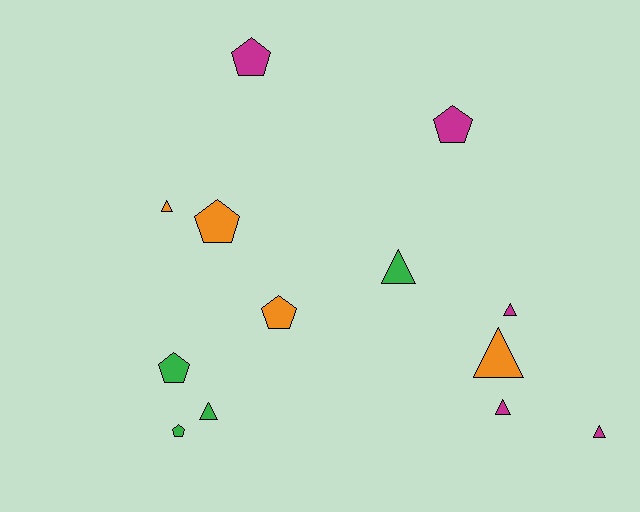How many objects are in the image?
There are 13 objects.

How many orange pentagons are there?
There are 2 orange pentagons.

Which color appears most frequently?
Magenta, with 5 objects.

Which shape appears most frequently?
Triangle, with 7 objects.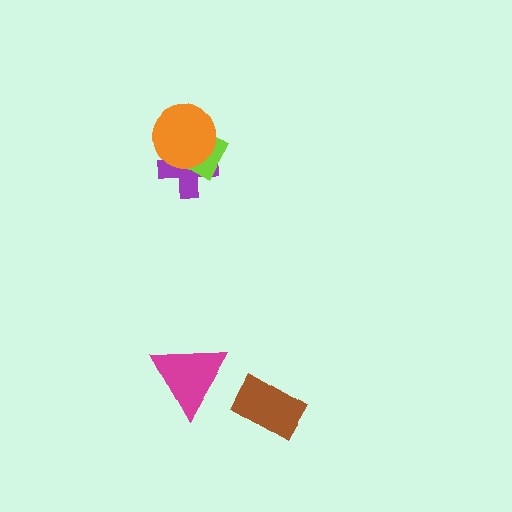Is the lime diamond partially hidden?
Yes, it is partially covered by another shape.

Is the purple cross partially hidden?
Yes, it is partially covered by another shape.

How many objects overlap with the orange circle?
2 objects overlap with the orange circle.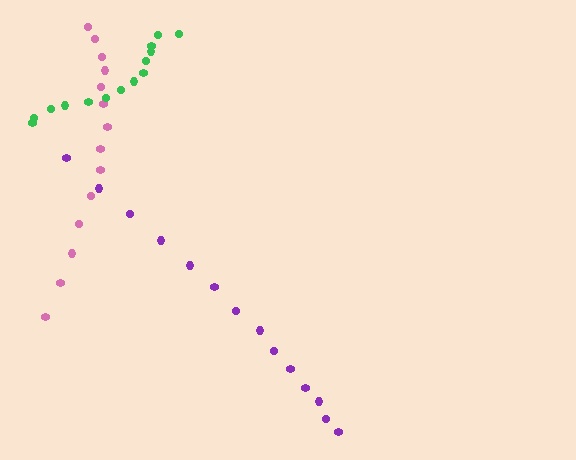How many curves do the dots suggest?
There are 3 distinct paths.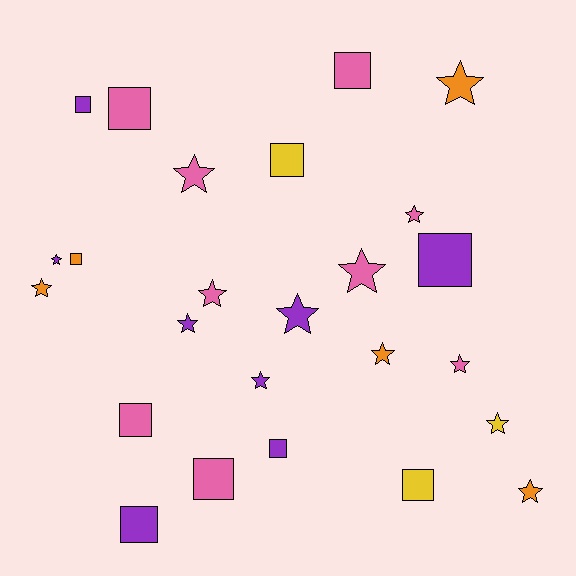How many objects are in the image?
There are 25 objects.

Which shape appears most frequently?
Star, with 14 objects.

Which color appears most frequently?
Pink, with 9 objects.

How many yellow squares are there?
There are 2 yellow squares.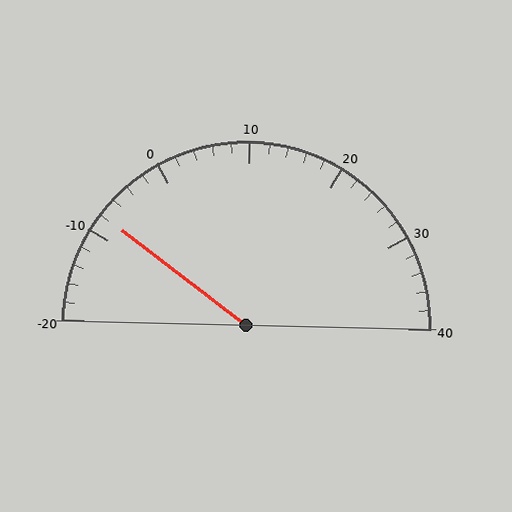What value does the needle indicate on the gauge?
The needle indicates approximately -8.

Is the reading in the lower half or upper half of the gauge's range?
The reading is in the lower half of the range (-20 to 40).